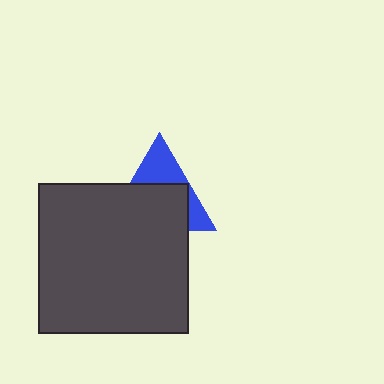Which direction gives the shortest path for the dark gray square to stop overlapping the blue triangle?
Moving down gives the shortest separation.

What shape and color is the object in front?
The object in front is a dark gray square.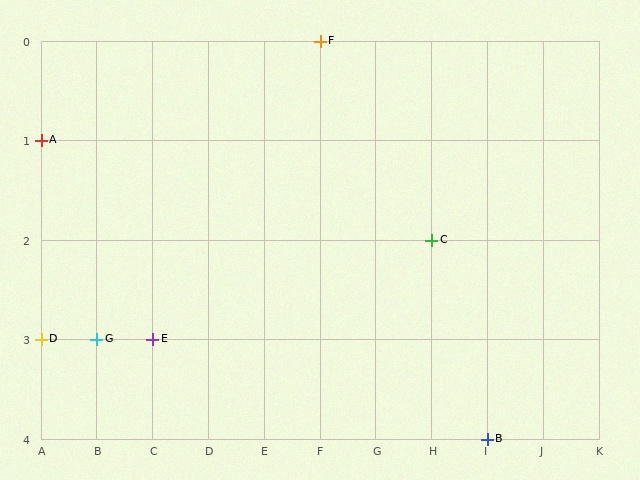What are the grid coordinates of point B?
Point B is at grid coordinates (I, 4).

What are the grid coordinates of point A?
Point A is at grid coordinates (A, 1).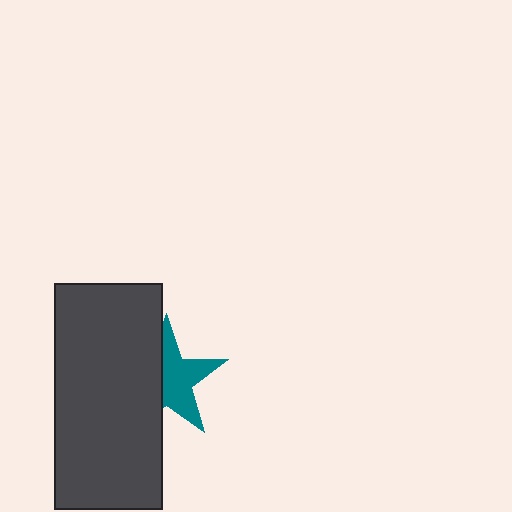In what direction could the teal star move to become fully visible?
The teal star could move right. That would shift it out from behind the dark gray rectangle entirely.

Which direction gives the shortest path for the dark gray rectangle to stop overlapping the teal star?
Moving left gives the shortest separation.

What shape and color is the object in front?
The object in front is a dark gray rectangle.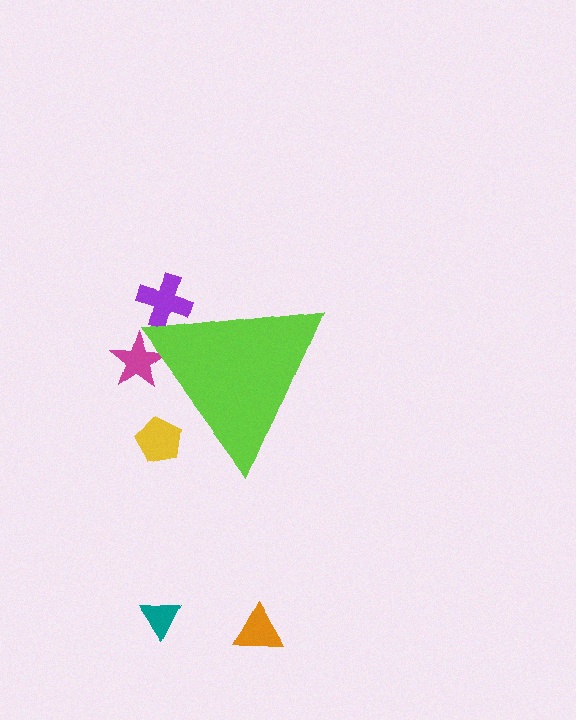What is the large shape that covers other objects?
A lime triangle.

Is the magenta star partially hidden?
Yes, the magenta star is partially hidden behind the lime triangle.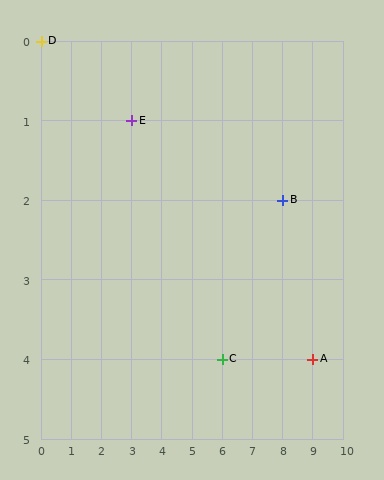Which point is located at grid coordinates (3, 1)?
Point E is at (3, 1).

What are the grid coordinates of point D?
Point D is at grid coordinates (0, 0).